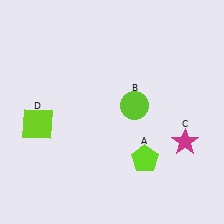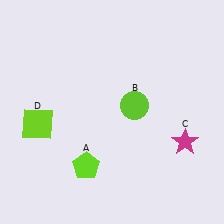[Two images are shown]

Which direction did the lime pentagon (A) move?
The lime pentagon (A) moved left.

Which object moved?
The lime pentagon (A) moved left.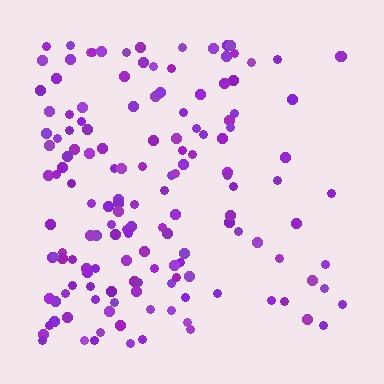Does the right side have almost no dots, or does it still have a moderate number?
Still a moderate number, just noticeably fewer than the left.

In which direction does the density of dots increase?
From right to left, with the left side densest.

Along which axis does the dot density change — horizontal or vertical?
Horizontal.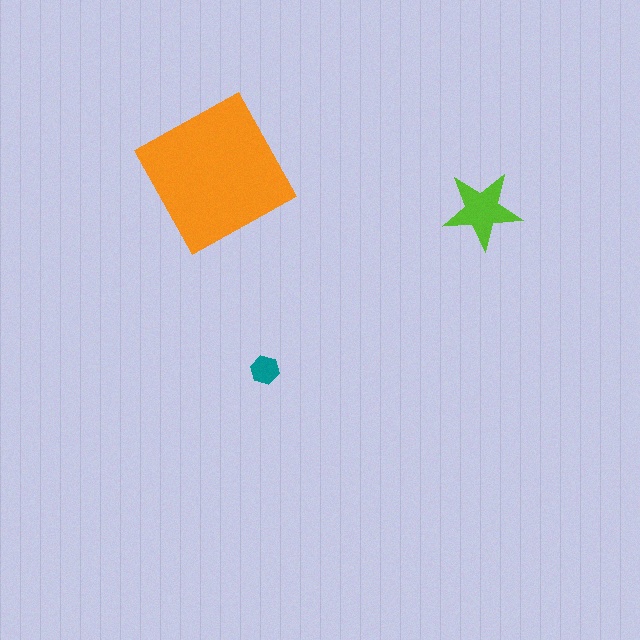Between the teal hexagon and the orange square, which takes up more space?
The orange square.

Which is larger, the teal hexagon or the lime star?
The lime star.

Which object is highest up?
The orange square is topmost.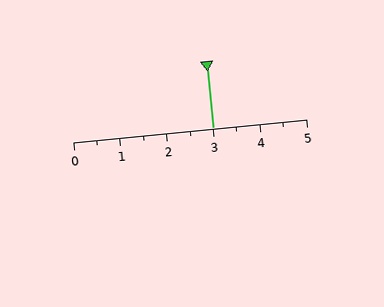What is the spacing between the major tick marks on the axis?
The major ticks are spaced 1 apart.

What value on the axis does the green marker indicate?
The marker indicates approximately 3.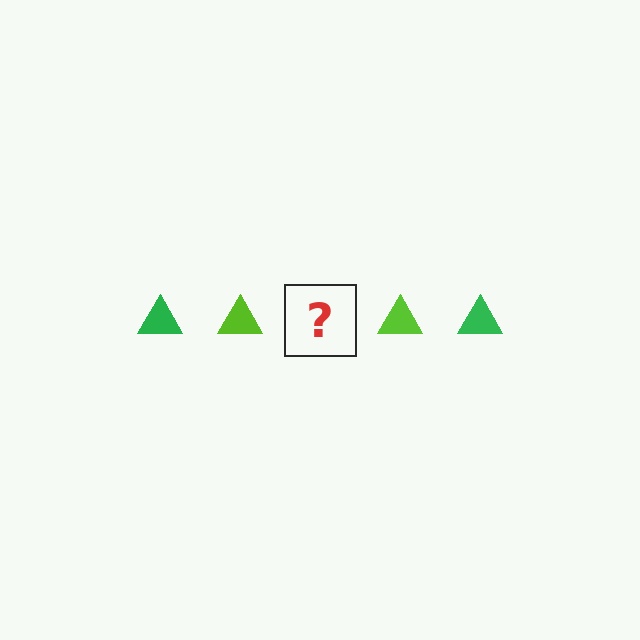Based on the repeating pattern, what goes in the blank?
The blank should be a green triangle.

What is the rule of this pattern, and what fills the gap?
The rule is that the pattern cycles through green, lime triangles. The gap should be filled with a green triangle.